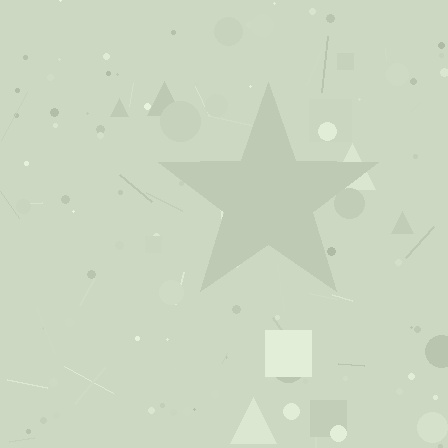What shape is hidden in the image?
A star is hidden in the image.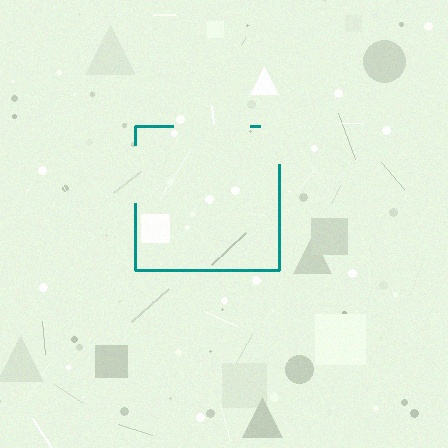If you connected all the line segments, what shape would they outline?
They would outline a square.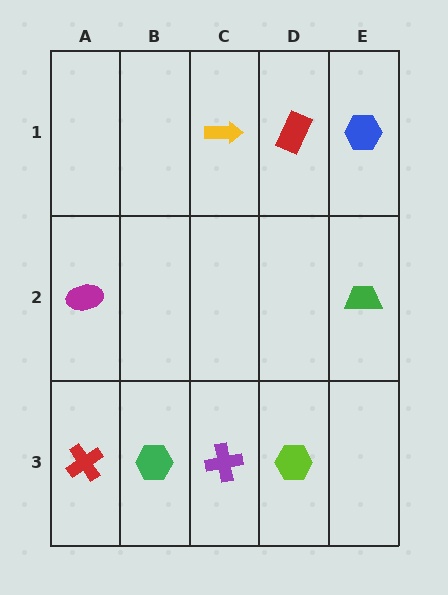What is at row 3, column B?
A green hexagon.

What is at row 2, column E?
A green trapezoid.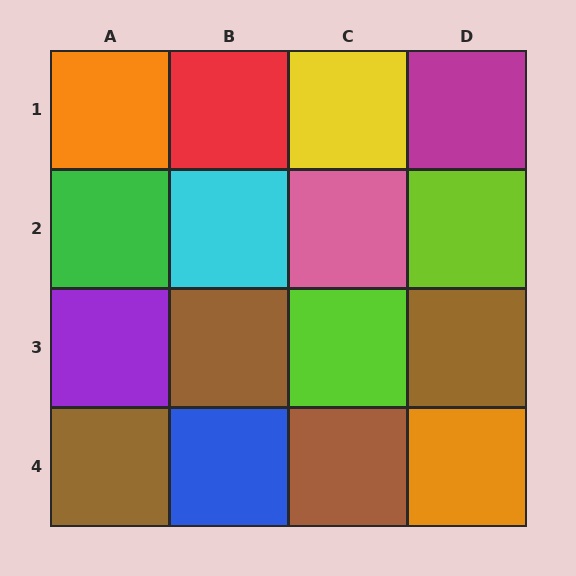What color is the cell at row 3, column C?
Lime.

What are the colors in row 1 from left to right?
Orange, red, yellow, magenta.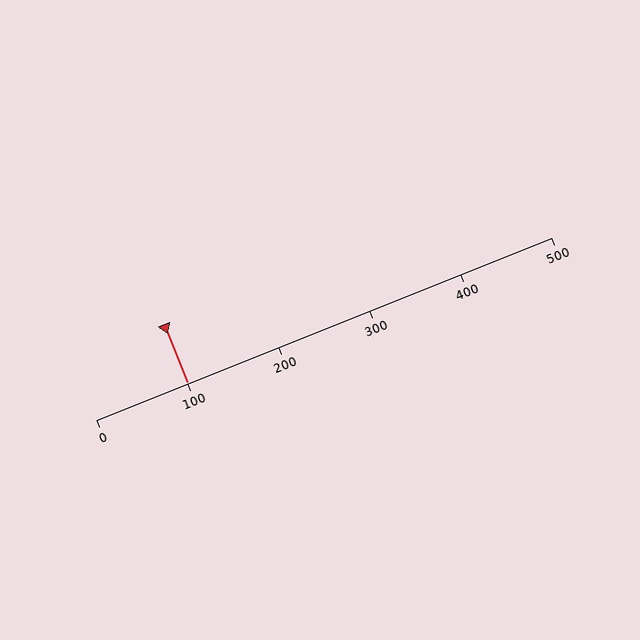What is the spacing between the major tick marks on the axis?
The major ticks are spaced 100 apart.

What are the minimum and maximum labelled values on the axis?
The axis runs from 0 to 500.